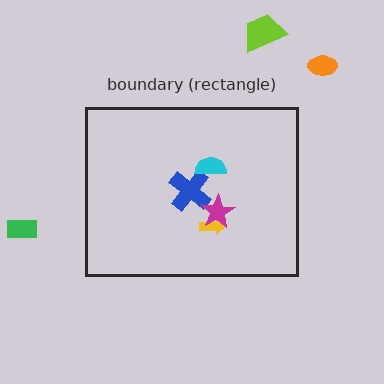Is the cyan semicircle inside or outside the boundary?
Inside.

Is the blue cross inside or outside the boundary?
Inside.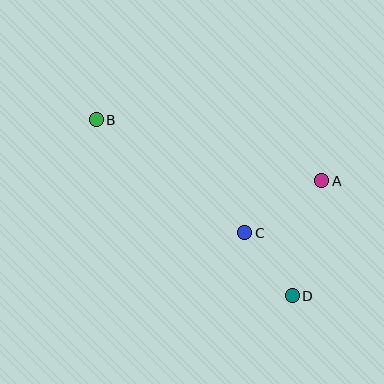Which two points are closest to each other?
Points C and D are closest to each other.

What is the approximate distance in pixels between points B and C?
The distance between B and C is approximately 187 pixels.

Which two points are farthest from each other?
Points B and D are farthest from each other.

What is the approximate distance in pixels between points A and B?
The distance between A and B is approximately 234 pixels.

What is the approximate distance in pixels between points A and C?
The distance between A and C is approximately 93 pixels.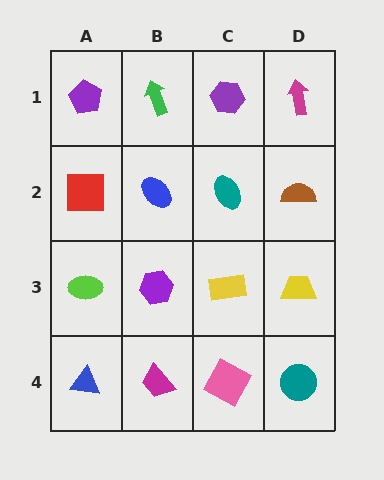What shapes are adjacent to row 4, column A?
A lime ellipse (row 3, column A), a magenta trapezoid (row 4, column B).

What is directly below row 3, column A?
A blue triangle.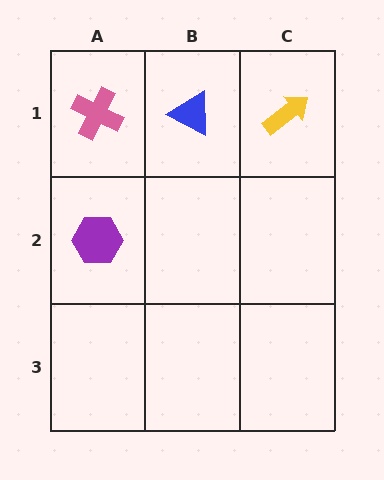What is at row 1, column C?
A yellow arrow.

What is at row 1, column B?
A blue triangle.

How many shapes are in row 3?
0 shapes.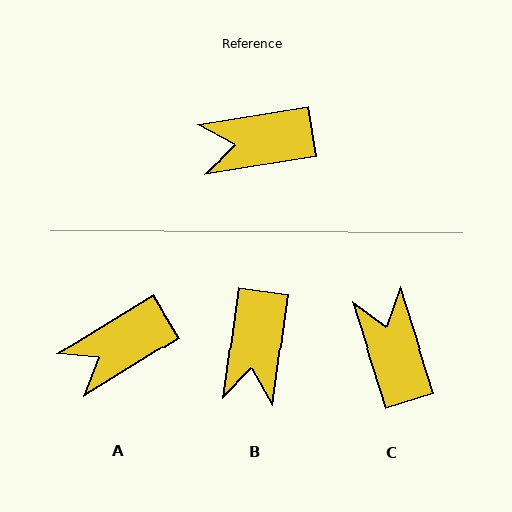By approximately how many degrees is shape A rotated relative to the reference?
Approximately 23 degrees counter-clockwise.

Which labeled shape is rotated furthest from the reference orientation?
C, about 82 degrees away.